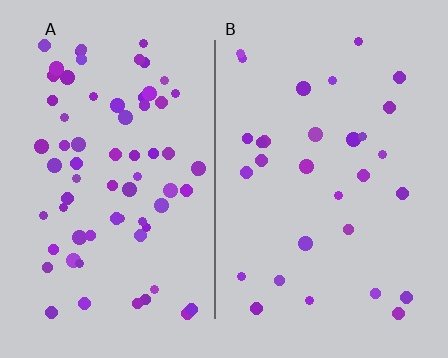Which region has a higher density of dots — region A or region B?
A (the left).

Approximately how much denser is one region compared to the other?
Approximately 2.3× — region A over region B.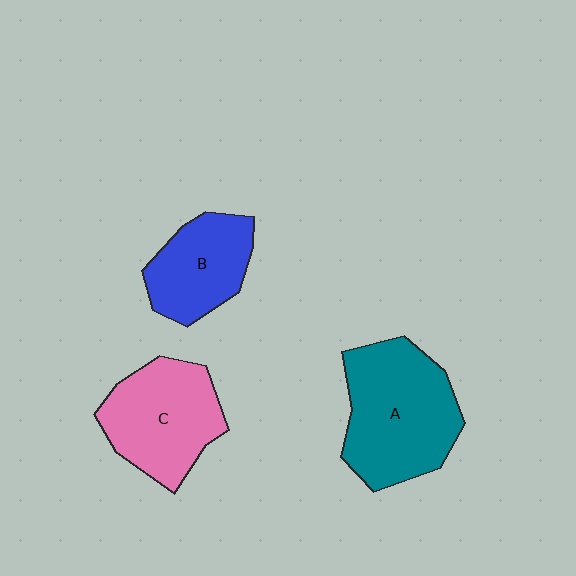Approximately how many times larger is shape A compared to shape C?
Approximately 1.2 times.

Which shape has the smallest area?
Shape B (blue).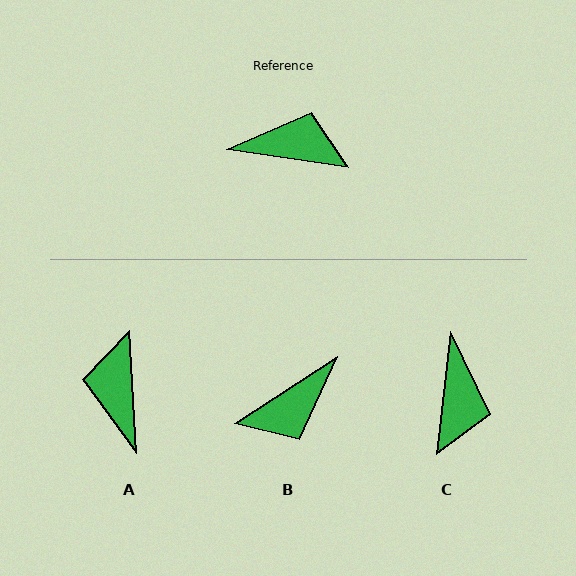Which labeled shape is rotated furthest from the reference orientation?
B, about 138 degrees away.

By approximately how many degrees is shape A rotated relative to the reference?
Approximately 102 degrees counter-clockwise.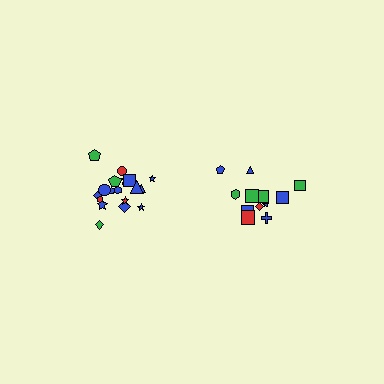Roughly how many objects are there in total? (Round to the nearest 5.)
Roughly 30 objects in total.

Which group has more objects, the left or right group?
The left group.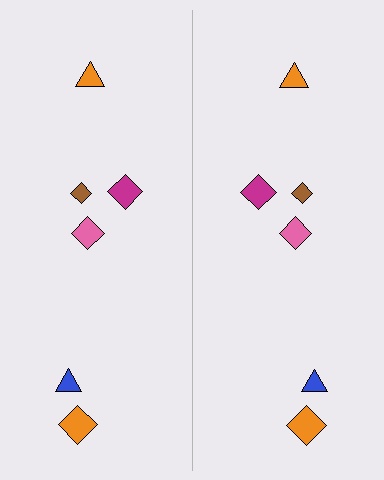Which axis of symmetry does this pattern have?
The pattern has a vertical axis of symmetry running through the center of the image.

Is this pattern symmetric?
Yes, this pattern has bilateral (reflection) symmetry.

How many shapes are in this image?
There are 12 shapes in this image.